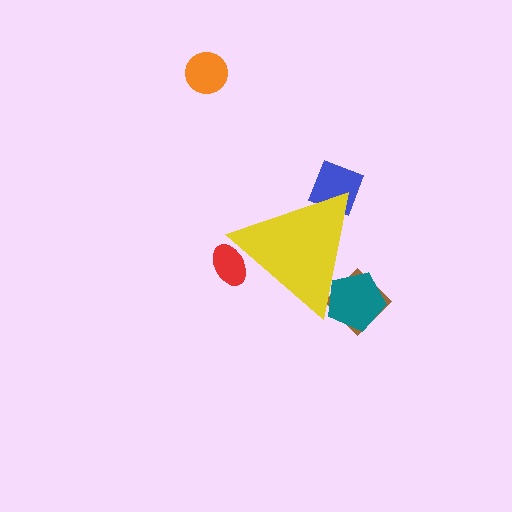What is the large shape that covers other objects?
A yellow triangle.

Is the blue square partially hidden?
Yes, the blue square is partially hidden behind the yellow triangle.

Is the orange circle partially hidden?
No, the orange circle is fully visible.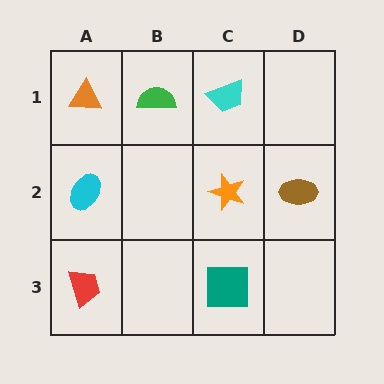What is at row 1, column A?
An orange triangle.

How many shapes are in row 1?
3 shapes.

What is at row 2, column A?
A cyan ellipse.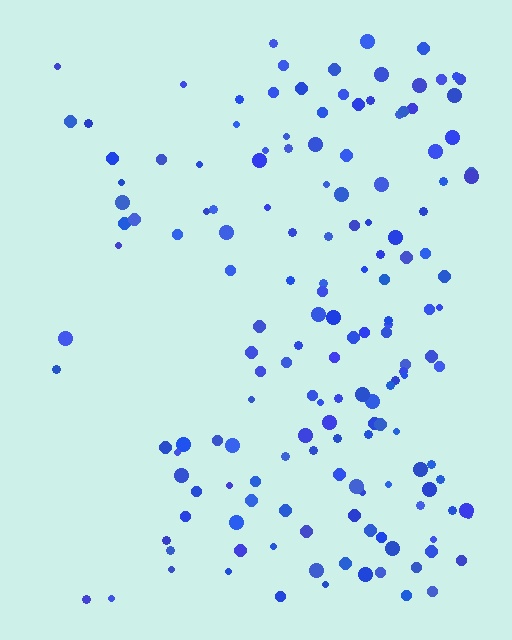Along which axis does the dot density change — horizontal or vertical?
Horizontal.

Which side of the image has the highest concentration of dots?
The right.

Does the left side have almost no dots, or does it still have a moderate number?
Still a moderate number, just noticeably fewer than the right.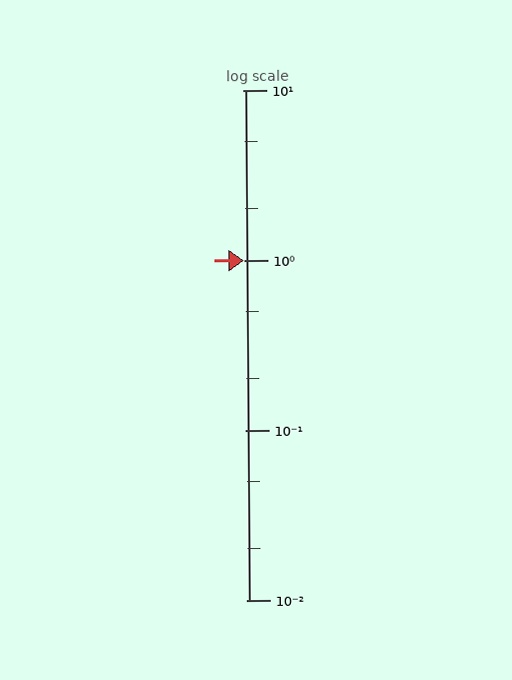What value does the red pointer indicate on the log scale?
The pointer indicates approximately 1.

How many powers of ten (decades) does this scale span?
The scale spans 3 decades, from 0.01 to 10.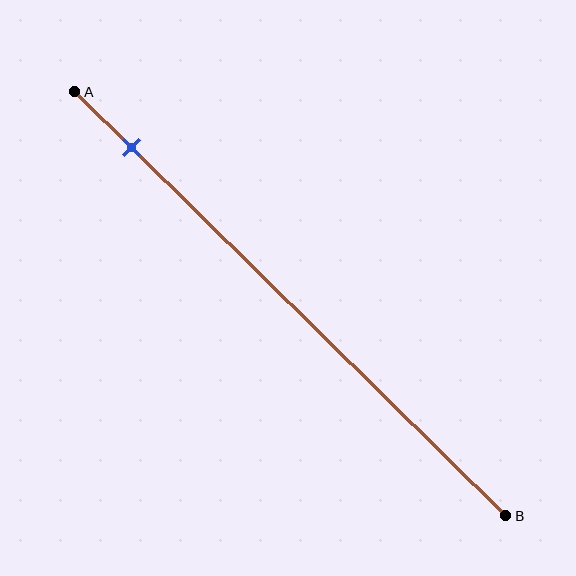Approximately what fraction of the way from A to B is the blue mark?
The blue mark is approximately 15% of the way from A to B.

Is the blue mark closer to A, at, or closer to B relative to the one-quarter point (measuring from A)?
The blue mark is closer to point A than the one-quarter point of segment AB.